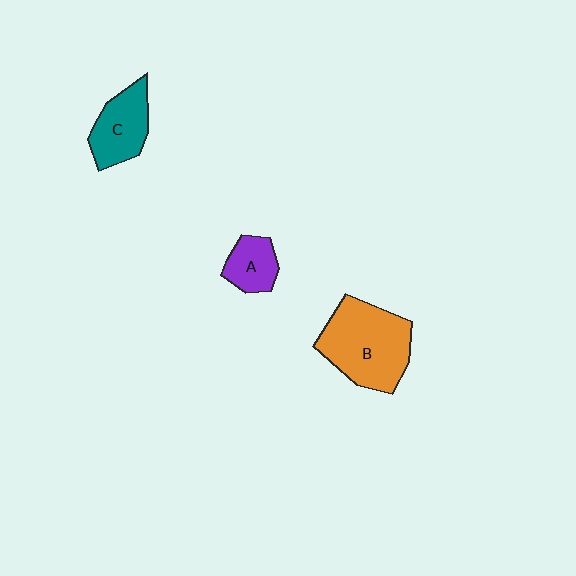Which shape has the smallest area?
Shape A (purple).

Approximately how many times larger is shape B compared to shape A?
Approximately 2.6 times.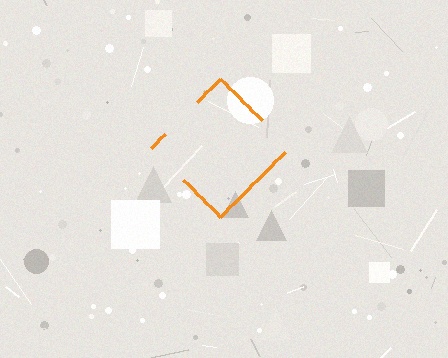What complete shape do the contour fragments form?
The contour fragments form a diamond.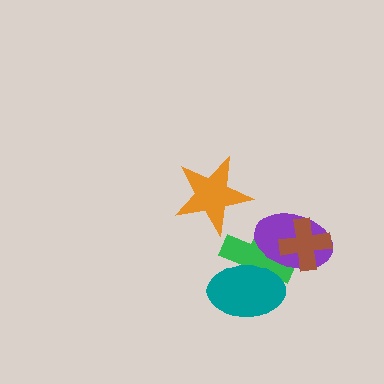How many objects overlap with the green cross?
3 objects overlap with the green cross.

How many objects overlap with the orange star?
0 objects overlap with the orange star.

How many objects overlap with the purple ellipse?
3 objects overlap with the purple ellipse.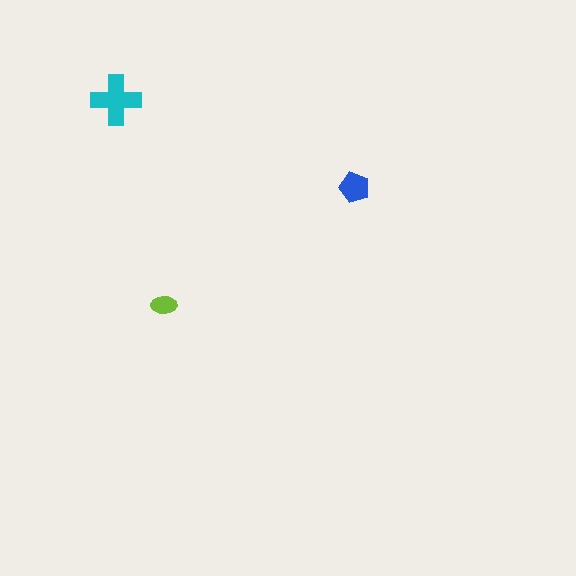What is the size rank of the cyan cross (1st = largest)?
1st.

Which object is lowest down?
The lime ellipse is bottommost.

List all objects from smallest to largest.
The lime ellipse, the blue pentagon, the cyan cross.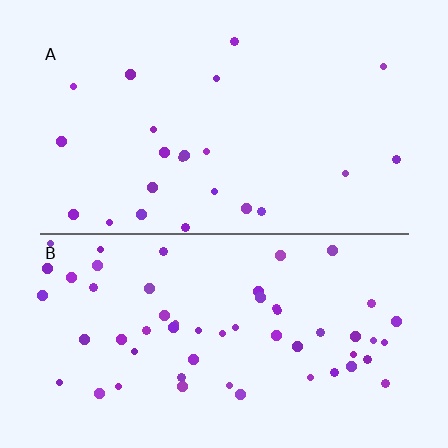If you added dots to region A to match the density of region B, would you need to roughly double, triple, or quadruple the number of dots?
Approximately triple.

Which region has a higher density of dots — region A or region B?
B (the bottom).